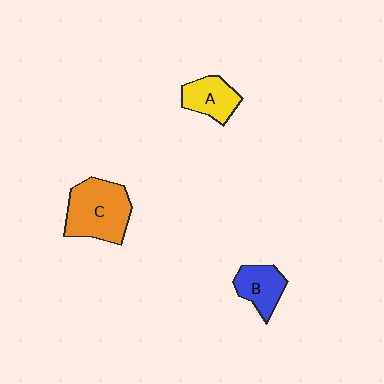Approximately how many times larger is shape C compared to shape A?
Approximately 1.7 times.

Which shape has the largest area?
Shape C (orange).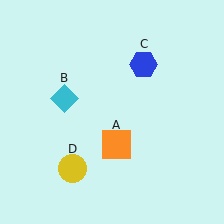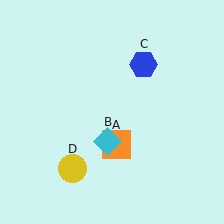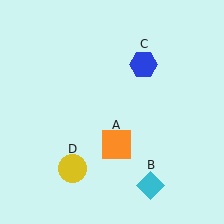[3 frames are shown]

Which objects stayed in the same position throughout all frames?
Orange square (object A) and blue hexagon (object C) and yellow circle (object D) remained stationary.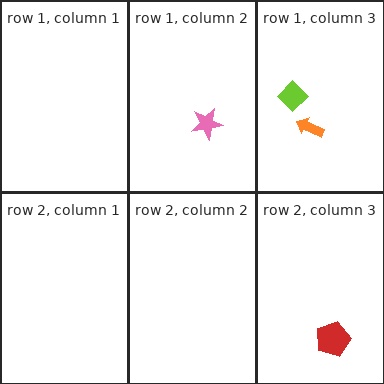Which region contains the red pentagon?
The row 2, column 3 region.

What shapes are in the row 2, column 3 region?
The red pentagon.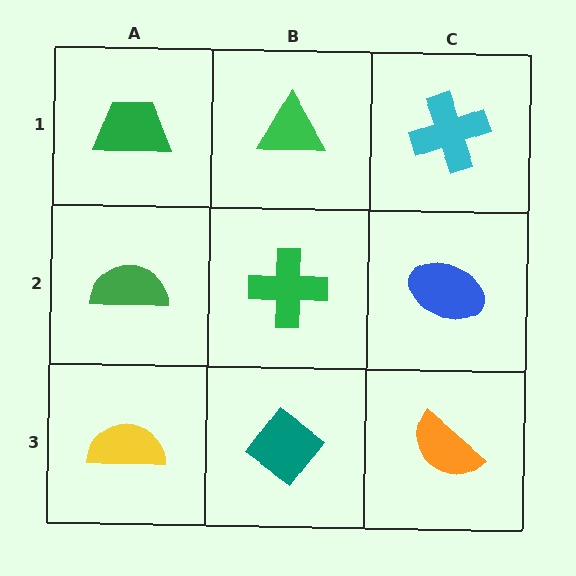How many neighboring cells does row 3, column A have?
2.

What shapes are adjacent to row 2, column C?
A cyan cross (row 1, column C), an orange semicircle (row 3, column C), a green cross (row 2, column B).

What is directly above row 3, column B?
A green cross.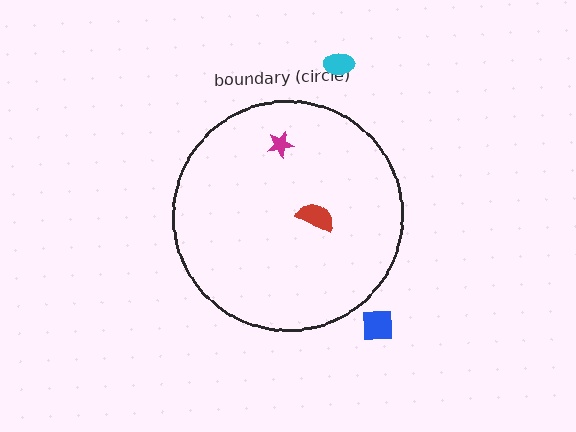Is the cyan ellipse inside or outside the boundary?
Outside.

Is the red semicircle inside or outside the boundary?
Inside.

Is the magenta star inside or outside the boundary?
Inside.